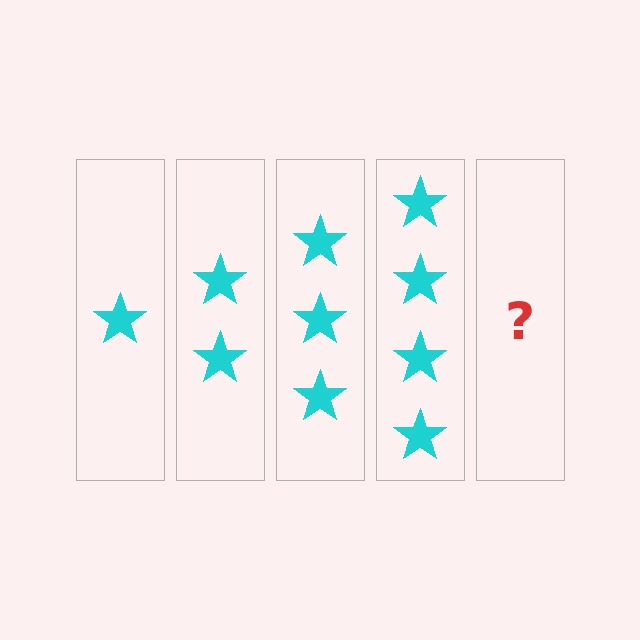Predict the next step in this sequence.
The next step is 5 stars.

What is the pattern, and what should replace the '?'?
The pattern is that each step adds one more star. The '?' should be 5 stars.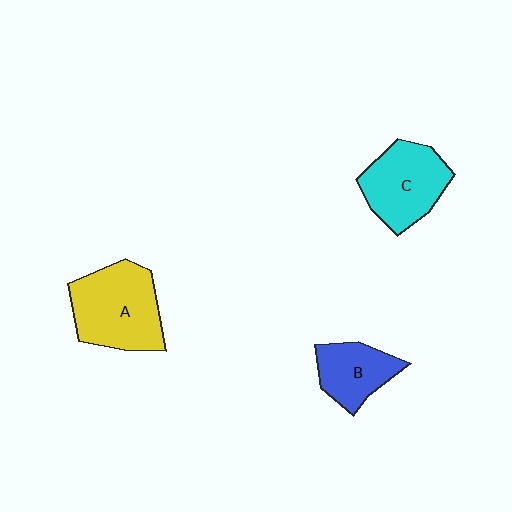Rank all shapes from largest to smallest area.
From largest to smallest: A (yellow), C (cyan), B (blue).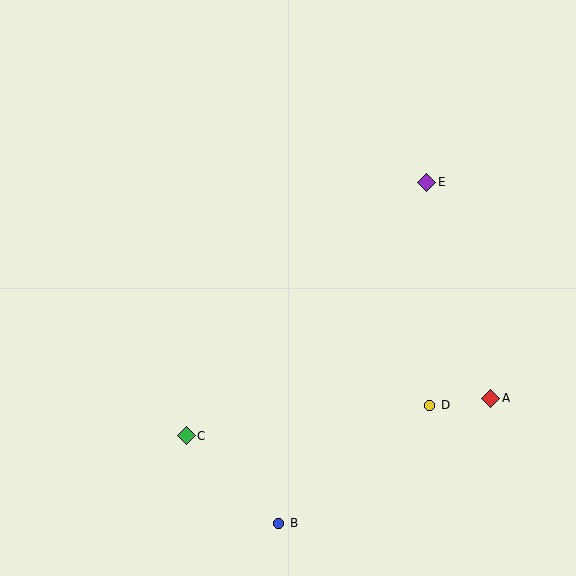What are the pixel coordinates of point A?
Point A is at (491, 398).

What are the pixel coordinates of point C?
Point C is at (186, 436).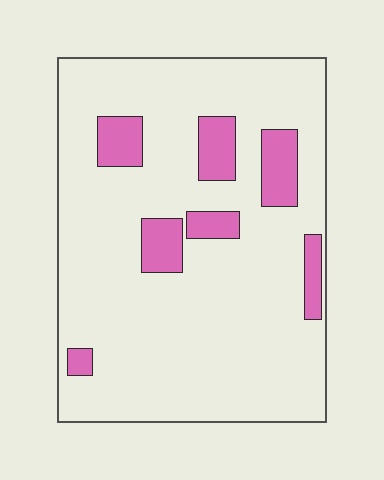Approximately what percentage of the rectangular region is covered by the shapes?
Approximately 15%.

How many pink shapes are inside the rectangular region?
7.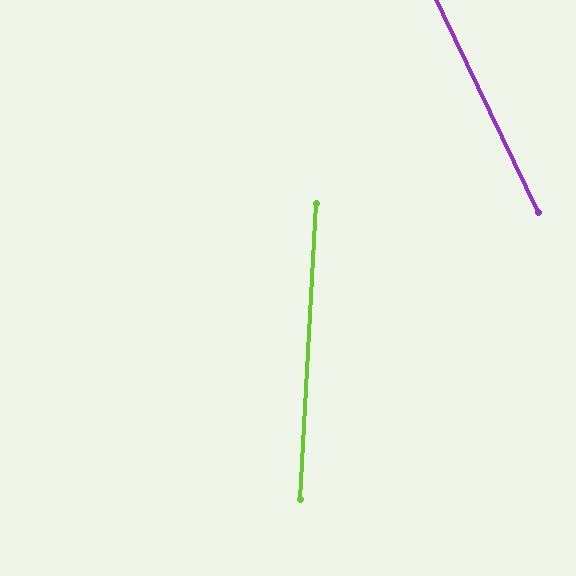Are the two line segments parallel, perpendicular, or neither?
Neither parallel nor perpendicular — they differ by about 29°.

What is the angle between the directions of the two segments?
Approximately 29 degrees.